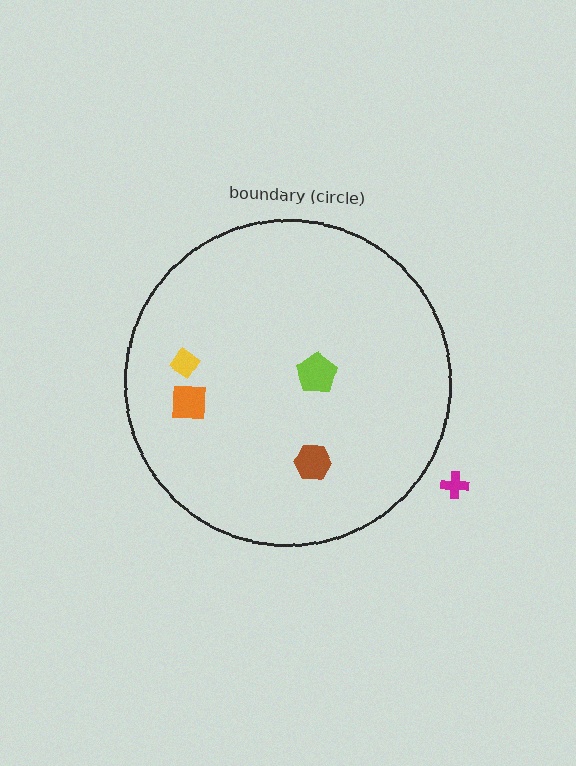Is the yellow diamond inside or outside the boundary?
Inside.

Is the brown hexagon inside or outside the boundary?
Inside.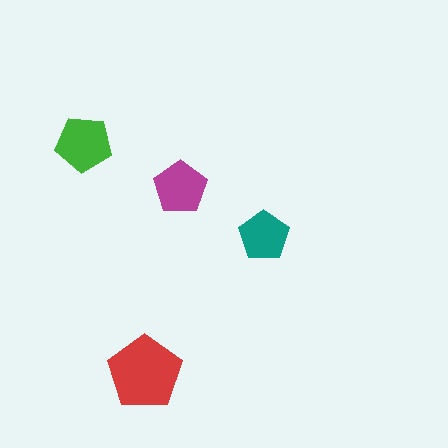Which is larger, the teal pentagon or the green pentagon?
The green one.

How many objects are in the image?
There are 4 objects in the image.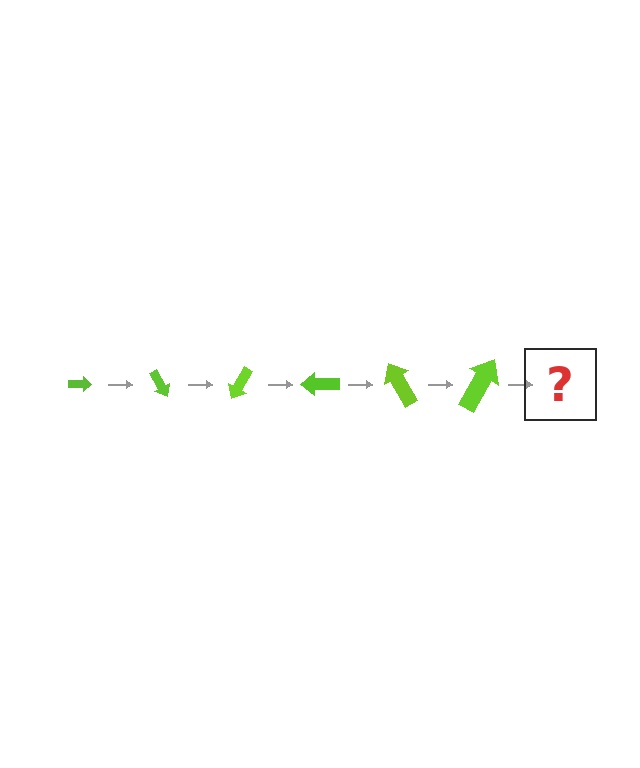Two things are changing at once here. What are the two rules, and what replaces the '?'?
The two rules are that the arrow grows larger each step and it rotates 60 degrees each step. The '?' should be an arrow, larger than the previous one and rotated 360 degrees from the start.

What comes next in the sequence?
The next element should be an arrow, larger than the previous one and rotated 360 degrees from the start.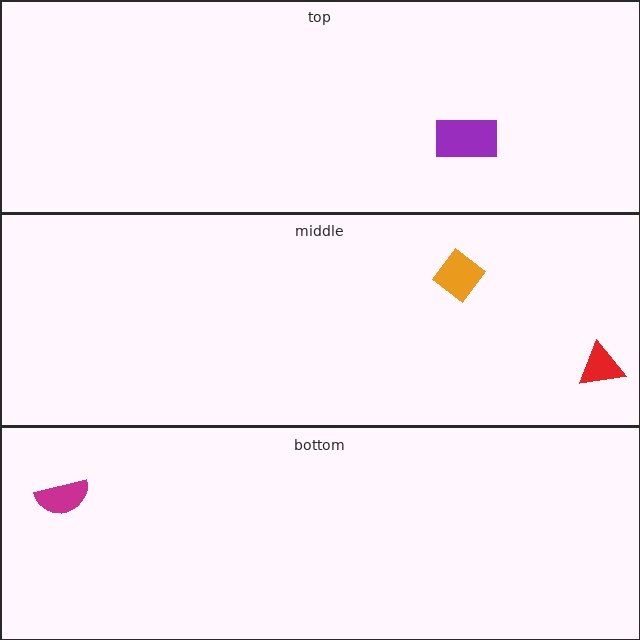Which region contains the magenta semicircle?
The bottom region.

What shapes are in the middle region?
The orange diamond, the red triangle.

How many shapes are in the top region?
1.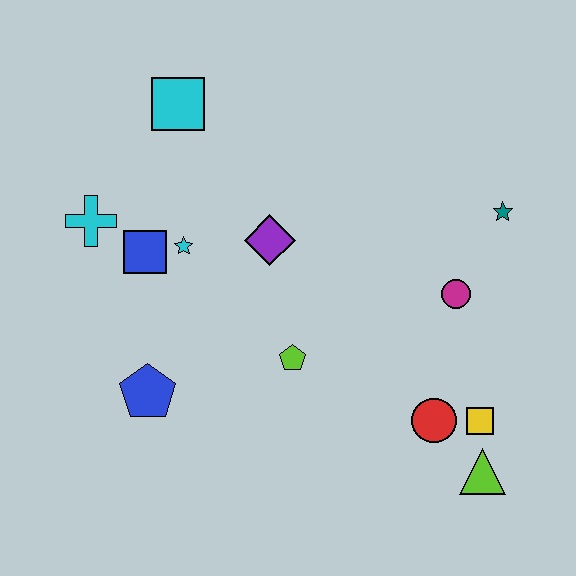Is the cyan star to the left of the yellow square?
Yes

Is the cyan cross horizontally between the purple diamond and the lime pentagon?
No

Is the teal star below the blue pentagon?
No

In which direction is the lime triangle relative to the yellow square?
The lime triangle is below the yellow square.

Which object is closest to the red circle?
The yellow square is closest to the red circle.